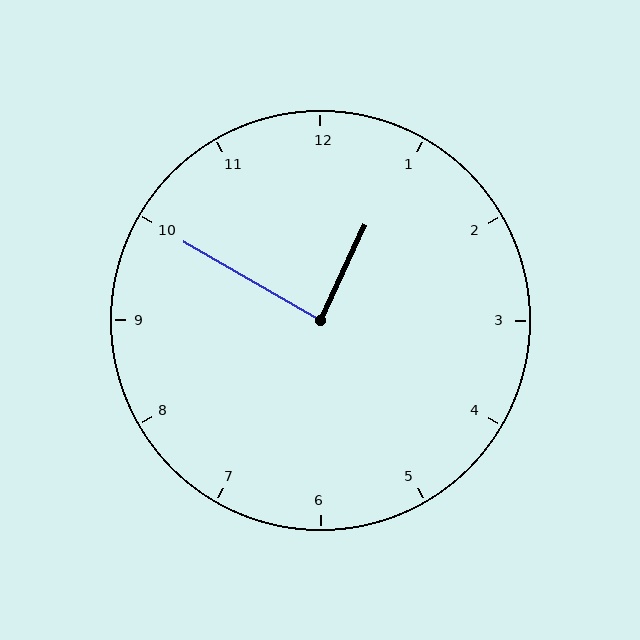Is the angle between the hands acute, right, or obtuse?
It is right.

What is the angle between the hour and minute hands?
Approximately 85 degrees.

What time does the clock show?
12:50.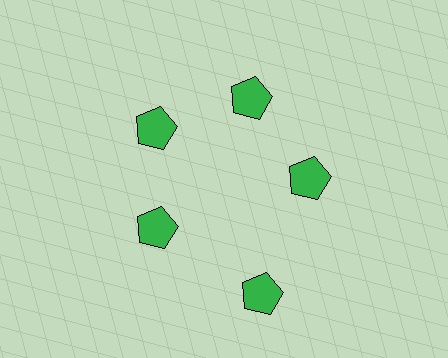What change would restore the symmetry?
The symmetry would be restored by moving it inward, back onto the ring so that all 5 pentagons sit at equal angles and equal distance from the center.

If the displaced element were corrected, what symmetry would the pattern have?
It would have 5-fold rotational symmetry — the pattern would map onto itself every 72 degrees.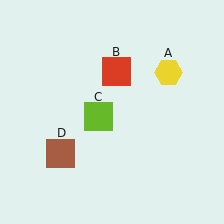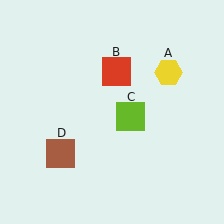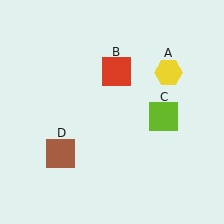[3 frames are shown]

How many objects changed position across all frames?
1 object changed position: lime square (object C).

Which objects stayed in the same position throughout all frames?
Yellow hexagon (object A) and red square (object B) and brown square (object D) remained stationary.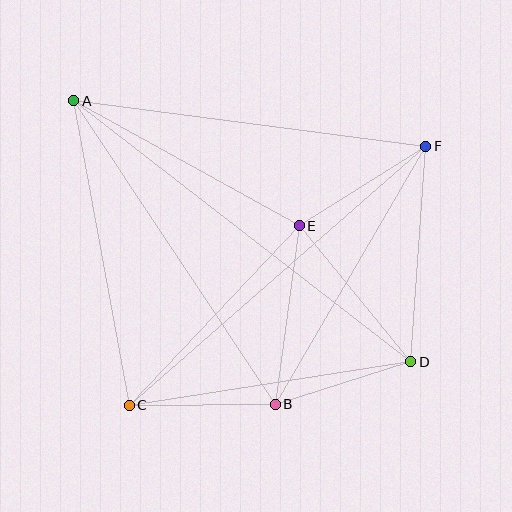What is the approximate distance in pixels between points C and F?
The distance between C and F is approximately 394 pixels.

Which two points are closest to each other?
Points B and D are closest to each other.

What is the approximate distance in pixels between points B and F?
The distance between B and F is approximately 299 pixels.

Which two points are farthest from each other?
Points A and D are farthest from each other.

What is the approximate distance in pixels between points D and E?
The distance between D and E is approximately 176 pixels.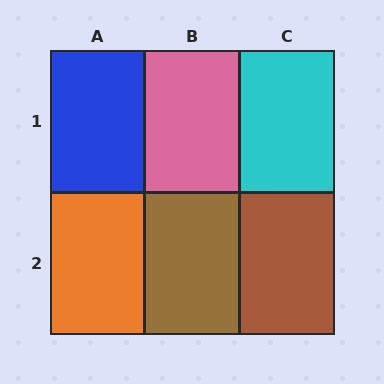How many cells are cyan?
1 cell is cyan.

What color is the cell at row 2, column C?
Brown.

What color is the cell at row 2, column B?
Brown.